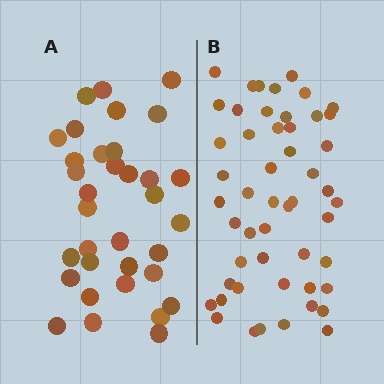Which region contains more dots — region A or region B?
Region B (the right region) has more dots.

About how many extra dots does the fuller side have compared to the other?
Region B has approximately 15 more dots than region A.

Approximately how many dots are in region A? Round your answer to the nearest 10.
About 30 dots. (The exact count is 34, which rounds to 30.)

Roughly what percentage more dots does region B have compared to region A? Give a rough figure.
About 50% more.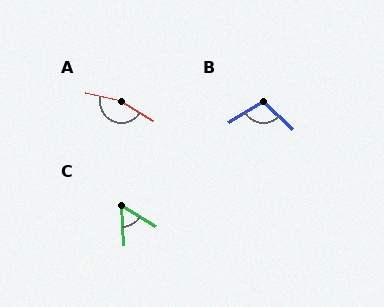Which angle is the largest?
A, at approximately 163 degrees.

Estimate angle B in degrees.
Approximately 105 degrees.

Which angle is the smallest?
C, at approximately 56 degrees.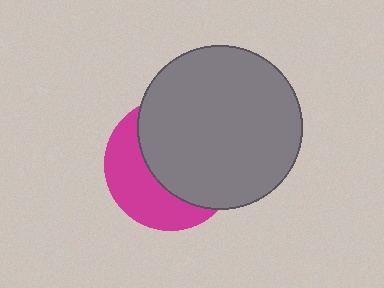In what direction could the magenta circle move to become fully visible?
The magenta circle could move toward the lower-left. That would shift it out from behind the gray circle entirely.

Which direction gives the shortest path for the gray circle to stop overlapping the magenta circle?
Moving toward the upper-right gives the shortest separation.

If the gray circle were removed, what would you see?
You would see the complete magenta circle.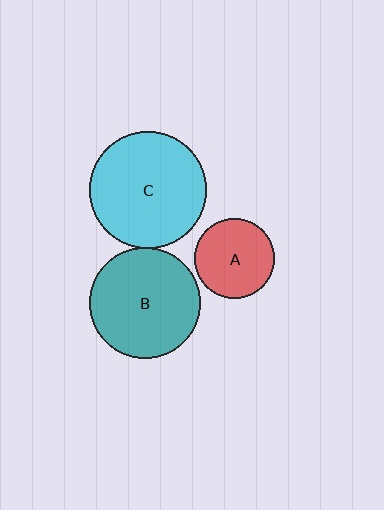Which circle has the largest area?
Circle C (cyan).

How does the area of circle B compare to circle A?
Approximately 1.9 times.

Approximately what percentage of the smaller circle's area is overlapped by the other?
Approximately 5%.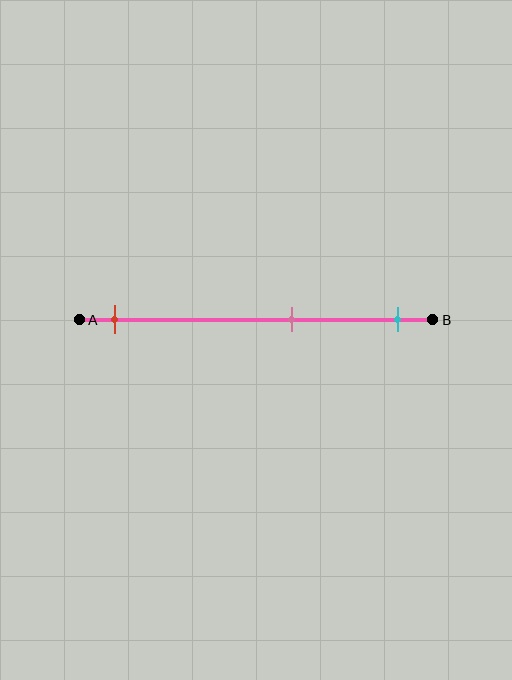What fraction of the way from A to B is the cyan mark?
The cyan mark is approximately 90% (0.9) of the way from A to B.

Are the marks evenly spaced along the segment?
No, the marks are not evenly spaced.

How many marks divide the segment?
There are 3 marks dividing the segment.